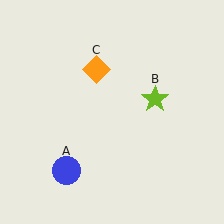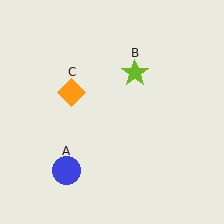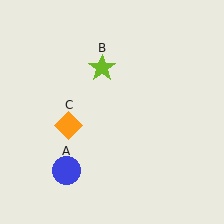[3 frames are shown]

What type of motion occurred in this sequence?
The lime star (object B), orange diamond (object C) rotated counterclockwise around the center of the scene.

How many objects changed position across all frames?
2 objects changed position: lime star (object B), orange diamond (object C).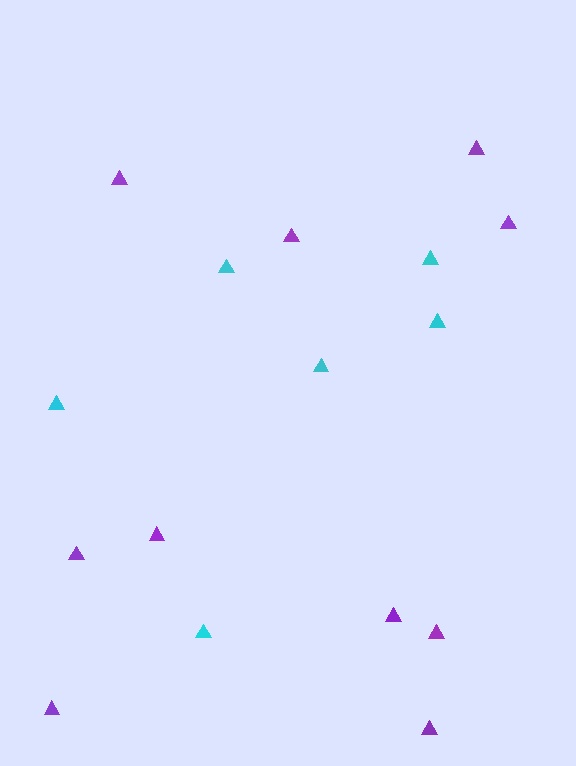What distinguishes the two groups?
There are 2 groups: one group of purple triangles (10) and one group of cyan triangles (6).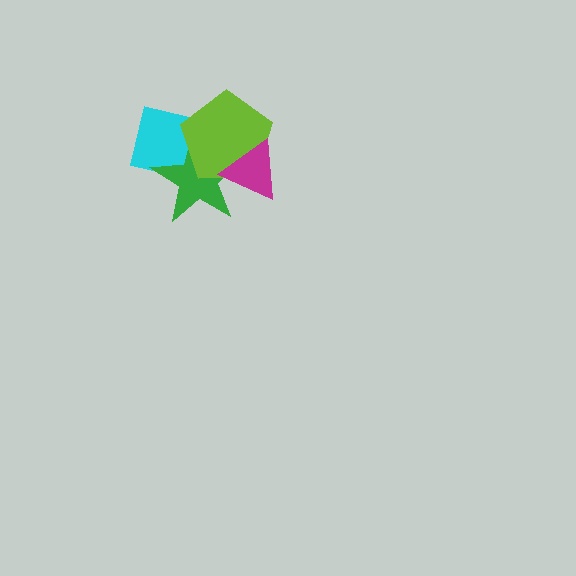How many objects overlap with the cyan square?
2 objects overlap with the cyan square.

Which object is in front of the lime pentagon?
The magenta triangle is in front of the lime pentagon.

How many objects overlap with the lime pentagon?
3 objects overlap with the lime pentagon.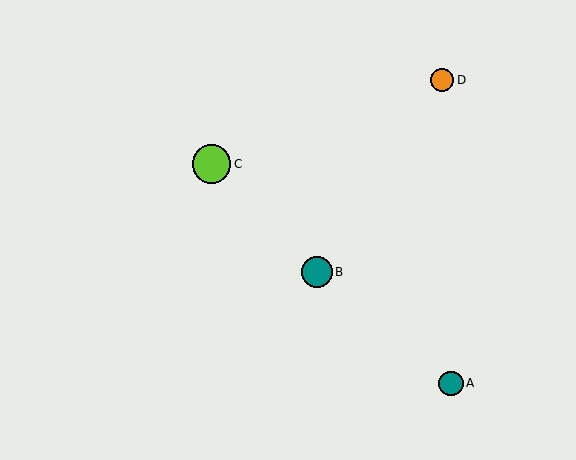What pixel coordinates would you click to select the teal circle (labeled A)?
Click at (451, 383) to select the teal circle A.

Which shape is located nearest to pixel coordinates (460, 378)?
The teal circle (labeled A) at (451, 383) is nearest to that location.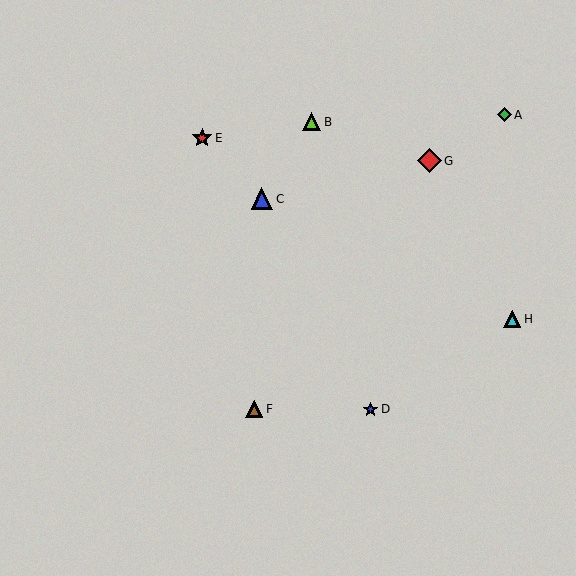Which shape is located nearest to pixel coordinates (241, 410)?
The brown triangle (labeled F) at (254, 409) is nearest to that location.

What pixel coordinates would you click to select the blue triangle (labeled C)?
Click at (262, 199) to select the blue triangle C.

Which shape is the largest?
The red diamond (labeled G) is the largest.